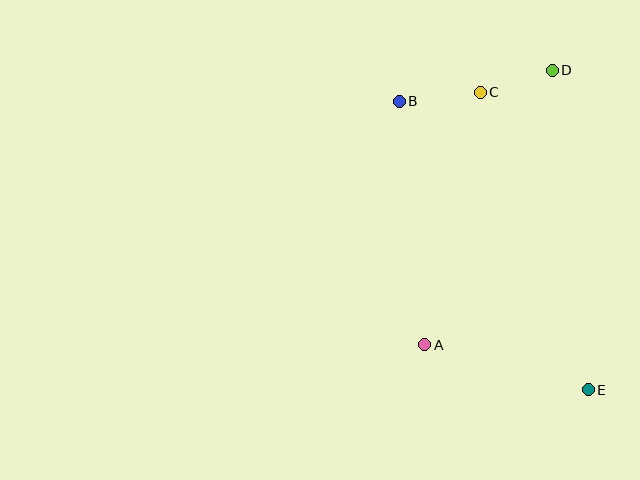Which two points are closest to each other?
Points C and D are closest to each other.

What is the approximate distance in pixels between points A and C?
The distance between A and C is approximately 259 pixels.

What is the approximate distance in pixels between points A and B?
The distance between A and B is approximately 245 pixels.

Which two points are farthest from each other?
Points B and E are farthest from each other.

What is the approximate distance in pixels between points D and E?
The distance between D and E is approximately 321 pixels.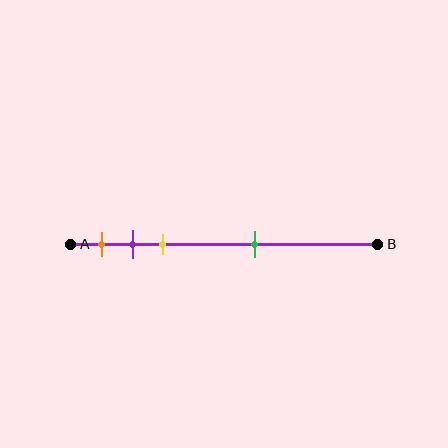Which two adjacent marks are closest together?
The purple and yellow marks are the closest adjacent pair.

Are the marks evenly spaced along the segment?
No, the marks are not evenly spaced.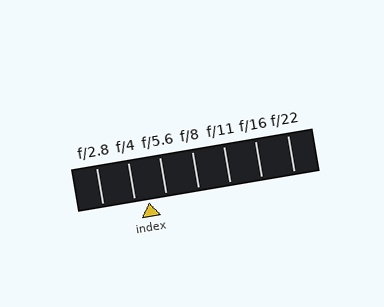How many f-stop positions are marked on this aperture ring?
There are 7 f-stop positions marked.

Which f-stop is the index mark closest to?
The index mark is closest to f/4.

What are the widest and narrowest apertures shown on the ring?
The widest aperture shown is f/2.8 and the narrowest is f/22.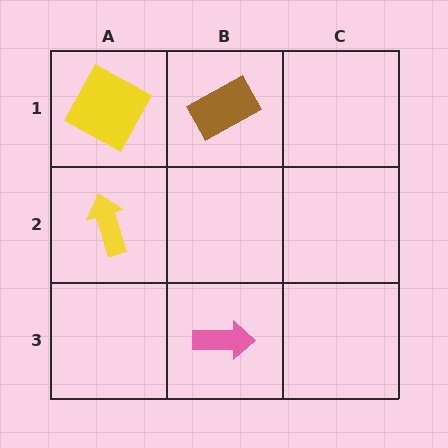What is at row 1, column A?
A yellow square.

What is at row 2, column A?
A yellow arrow.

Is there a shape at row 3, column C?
No, that cell is empty.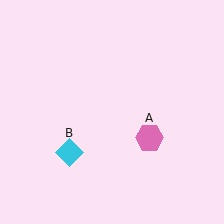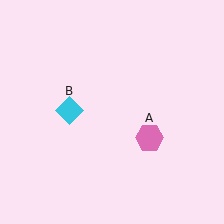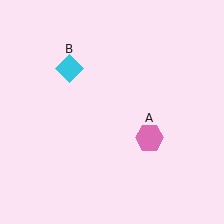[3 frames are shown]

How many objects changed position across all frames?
1 object changed position: cyan diamond (object B).